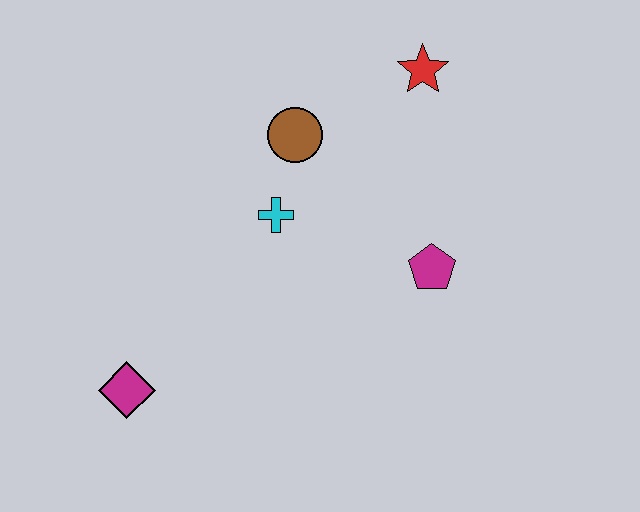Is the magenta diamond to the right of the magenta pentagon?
No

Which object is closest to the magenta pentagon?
The cyan cross is closest to the magenta pentagon.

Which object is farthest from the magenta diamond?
The red star is farthest from the magenta diamond.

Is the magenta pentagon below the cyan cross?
Yes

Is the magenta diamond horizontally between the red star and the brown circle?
No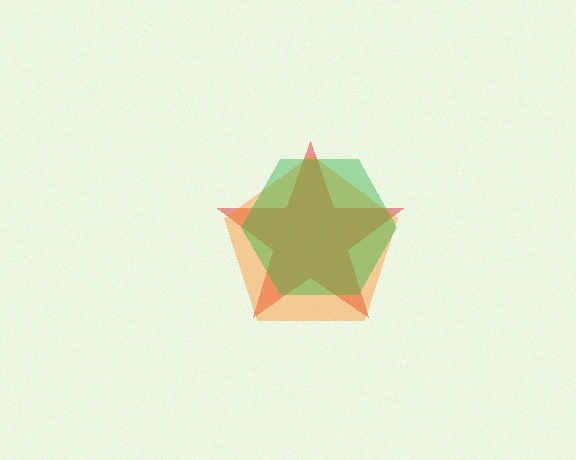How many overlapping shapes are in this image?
There are 3 overlapping shapes in the image.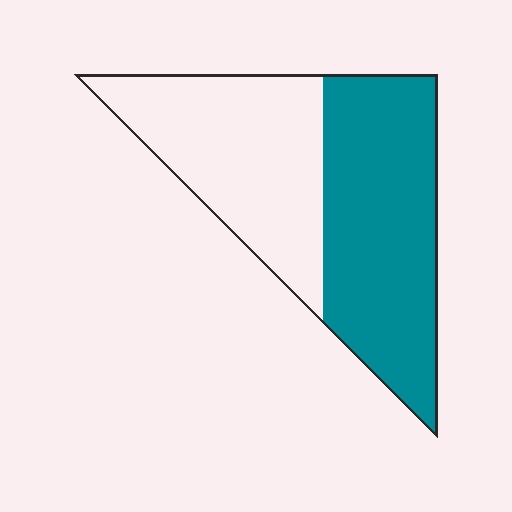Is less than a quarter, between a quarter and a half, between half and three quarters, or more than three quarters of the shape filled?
Between half and three quarters.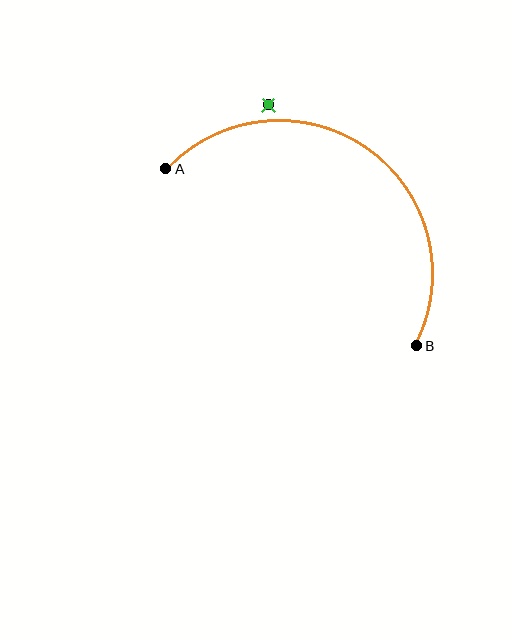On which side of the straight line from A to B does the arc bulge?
The arc bulges above and to the right of the straight line connecting A and B.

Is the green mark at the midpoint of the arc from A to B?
No — the green mark does not lie on the arc at all. It sits slightly outside the curve.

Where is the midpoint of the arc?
The arc midpoint is the point on the curve farthest from the straight line joining A and B. It sits above and to the right of that line.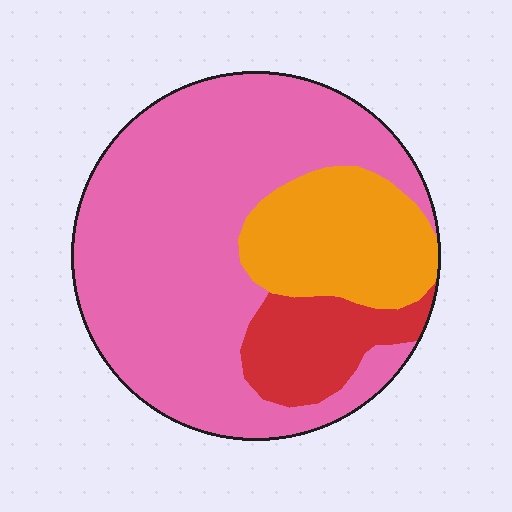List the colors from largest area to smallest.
From largest to smallest: pink, orange, red.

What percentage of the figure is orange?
Orange takes up about one fifth (1/5) of the figure.